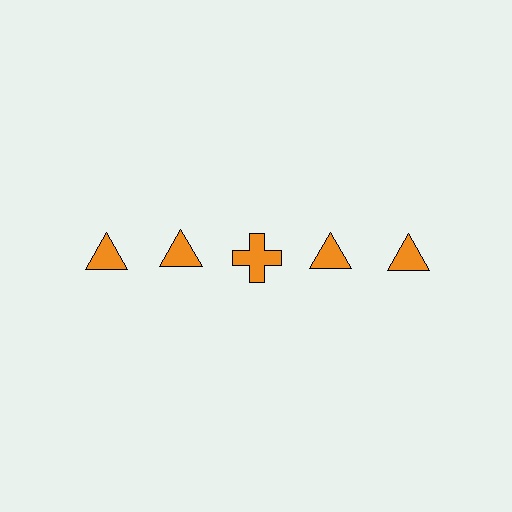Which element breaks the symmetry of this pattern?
The orange cross in the top row, center column breaks the symmetry. All other shapes are orange triangles.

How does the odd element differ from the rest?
It has a different shape: cross instead of triangle.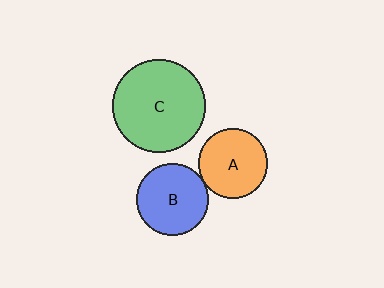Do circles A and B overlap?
Yes.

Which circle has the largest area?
Circle C (green).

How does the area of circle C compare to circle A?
Approximately 1.8 times.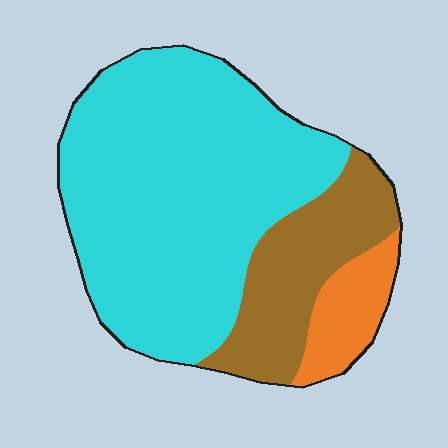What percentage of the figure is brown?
Brown takes up about one fifth (1/5) of the figure.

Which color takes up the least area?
Orange, at roughly 10%.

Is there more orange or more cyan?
Cyan.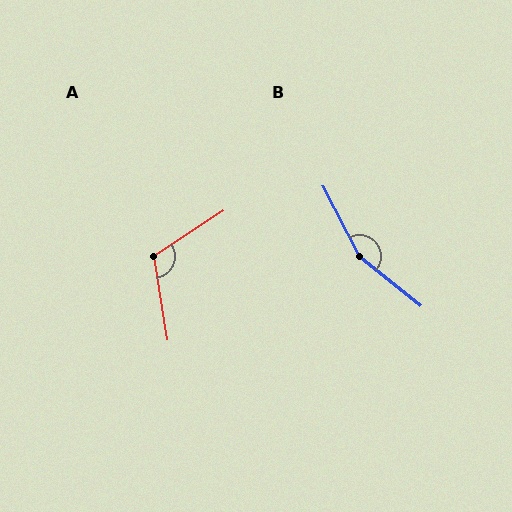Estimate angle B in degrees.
Approximately 156 degrees.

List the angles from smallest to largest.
A (114°), B (156°).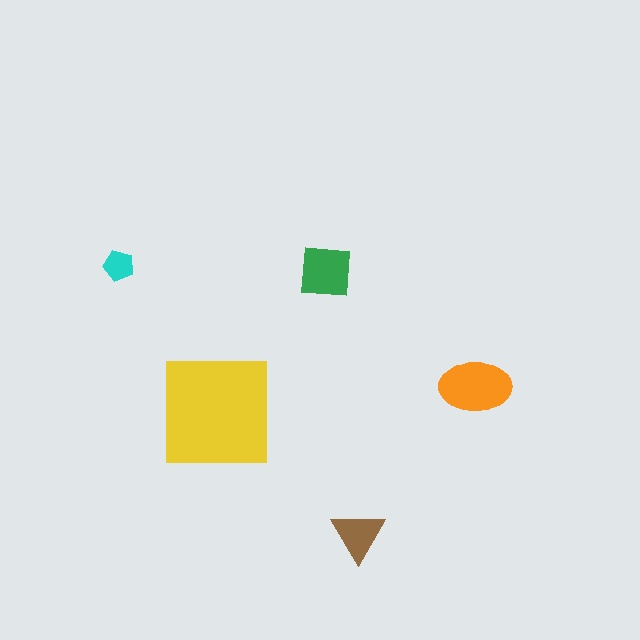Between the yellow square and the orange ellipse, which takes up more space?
The yellow square.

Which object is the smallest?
The cyan pentagon.